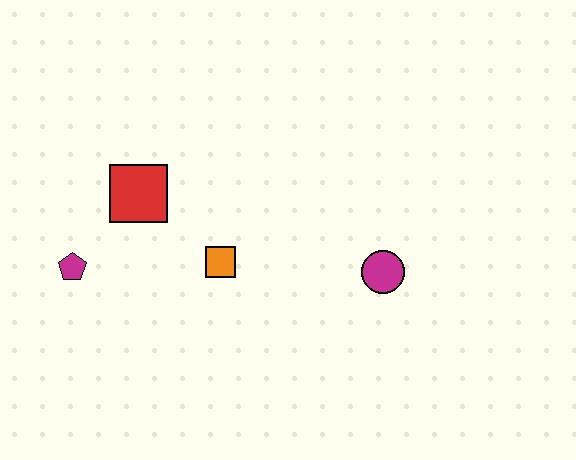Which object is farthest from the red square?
The magenta circle is farthest from the red square.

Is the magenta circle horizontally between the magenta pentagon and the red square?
No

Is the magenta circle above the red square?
No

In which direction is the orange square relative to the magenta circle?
The orange square is to the left of the magenta circle.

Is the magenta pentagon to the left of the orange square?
Yes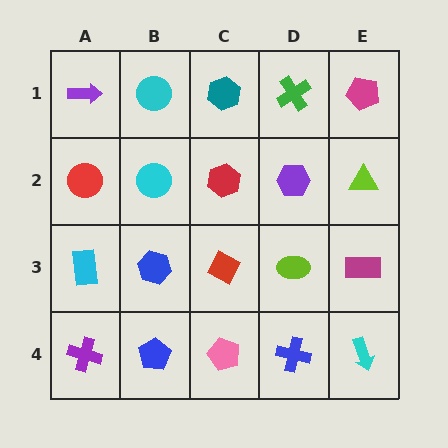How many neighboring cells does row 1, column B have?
3.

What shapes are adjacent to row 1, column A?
A red circle (row 2, column A), a cyan circle (row 1, column B).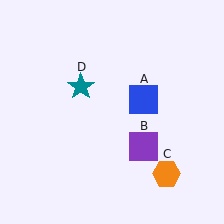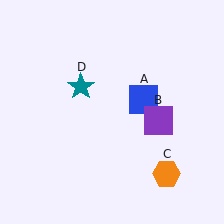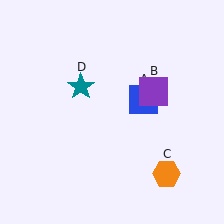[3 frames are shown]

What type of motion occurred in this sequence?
The purple square (object B) rotated counterclockwise around the center of the scene.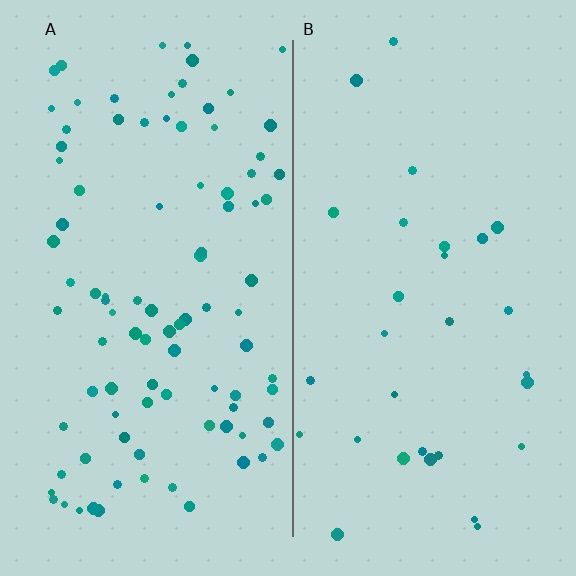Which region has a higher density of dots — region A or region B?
A (the left).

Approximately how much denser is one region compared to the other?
Approximately 3.1× — region A over region B.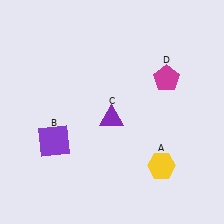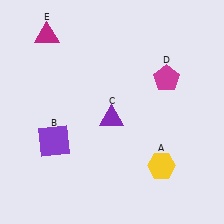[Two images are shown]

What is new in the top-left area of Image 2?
A magenta triangle (E) was added in the top-left area of Image 2.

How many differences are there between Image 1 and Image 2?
There is 1 difference between the two images.